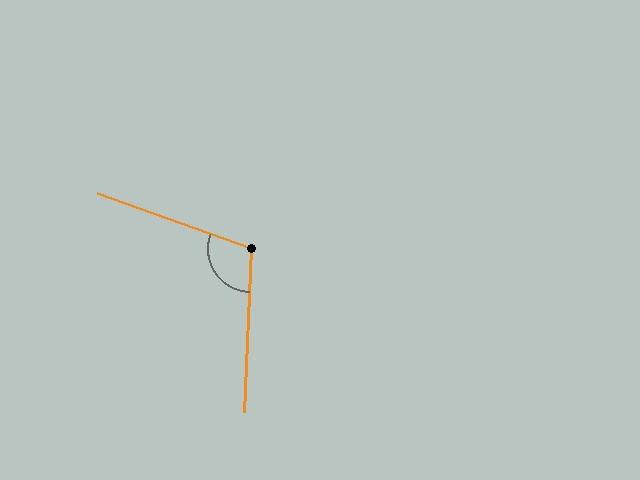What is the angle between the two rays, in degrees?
Approximately 107 degrees.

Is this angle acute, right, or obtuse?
It is obtuse.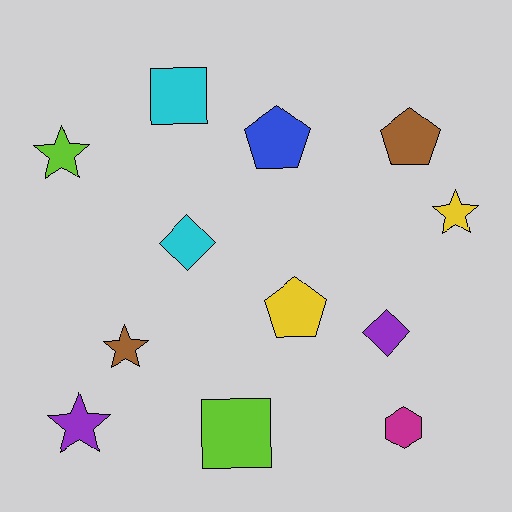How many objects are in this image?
There are 12 objects.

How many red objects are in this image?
There are no red objects.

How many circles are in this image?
There are no circles.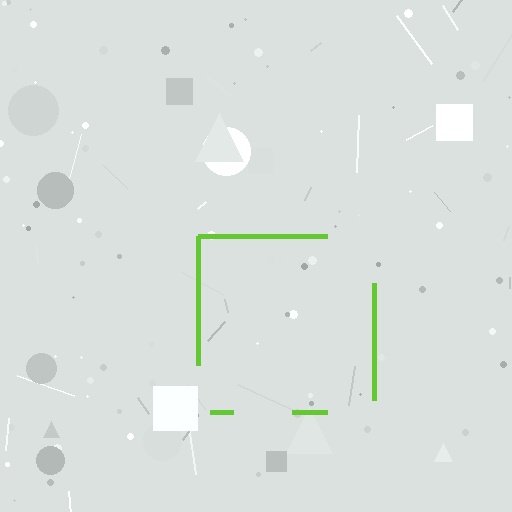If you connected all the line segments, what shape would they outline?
They would outline a square.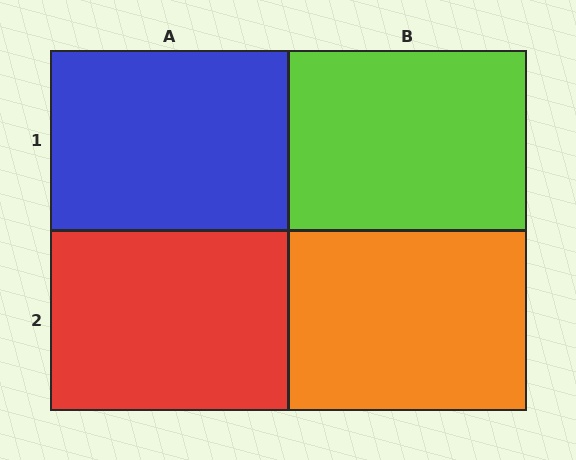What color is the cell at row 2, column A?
Red.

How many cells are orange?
1 cell is orange.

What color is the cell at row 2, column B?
Orange.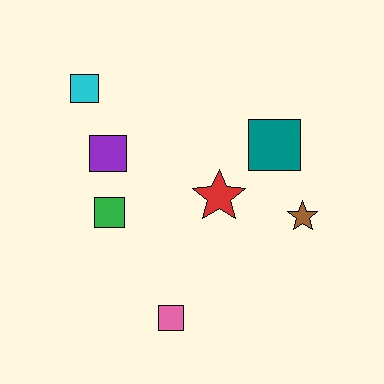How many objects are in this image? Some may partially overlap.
There are 7 objects.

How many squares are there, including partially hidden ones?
There are 5 squares.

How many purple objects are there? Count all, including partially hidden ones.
There is 1 purple object.